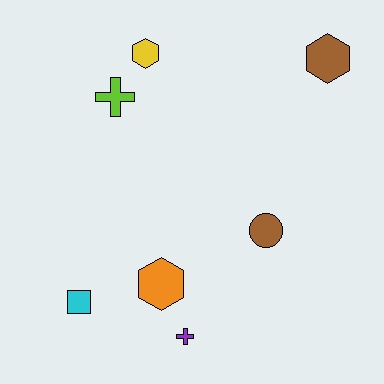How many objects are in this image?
There are 7 objects.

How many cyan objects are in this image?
There is 1 cyan object.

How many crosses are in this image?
There are 2 crosses.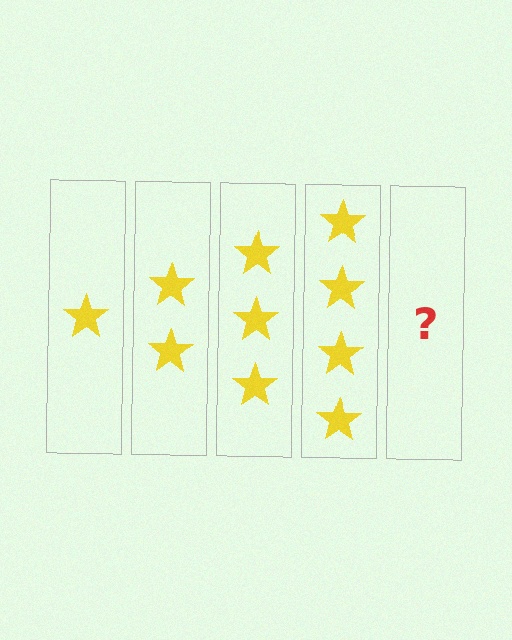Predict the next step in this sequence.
The next step is 5 stars.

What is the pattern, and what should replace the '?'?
The pattern is that each step adds one more star. The '?' should be 5 stars.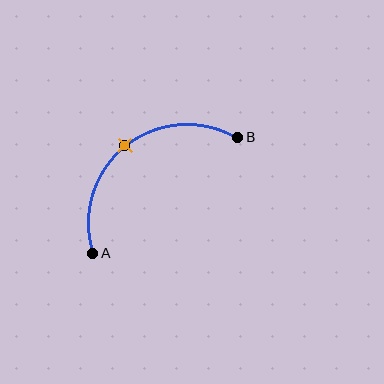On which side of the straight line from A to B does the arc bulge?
The arc bulges above and to the left of the straight line connecting A and B.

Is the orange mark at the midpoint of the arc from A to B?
Yes. The orange mark lies on the arc at equal arc-length from both A and B — it is the arc midpoint.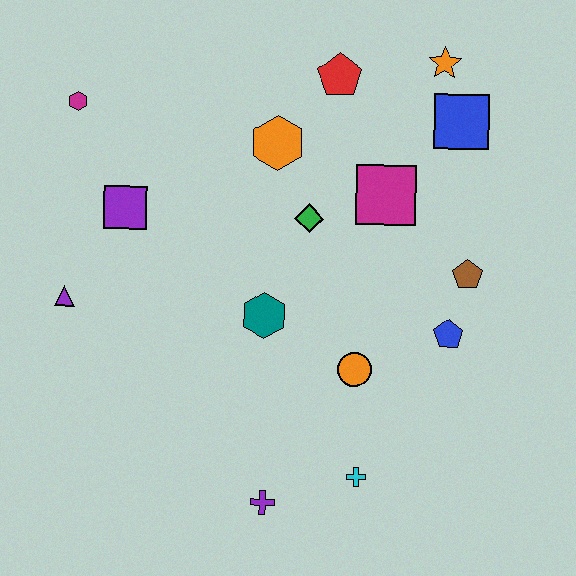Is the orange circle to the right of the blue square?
No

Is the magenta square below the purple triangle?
No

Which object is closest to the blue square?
The orange star is closest to the blue square.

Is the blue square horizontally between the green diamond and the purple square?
No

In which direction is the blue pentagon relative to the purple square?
The blue pentagon is to the right of the purple square.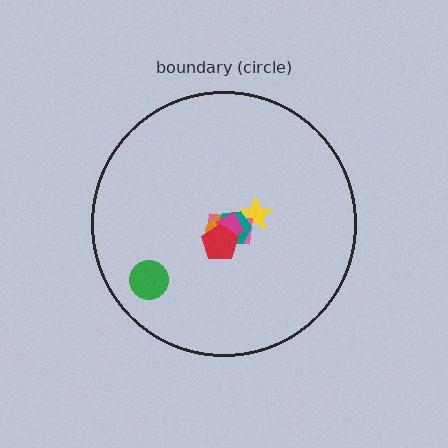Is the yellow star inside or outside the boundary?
Inside.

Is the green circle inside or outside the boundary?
Inside.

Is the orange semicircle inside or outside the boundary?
Inside.